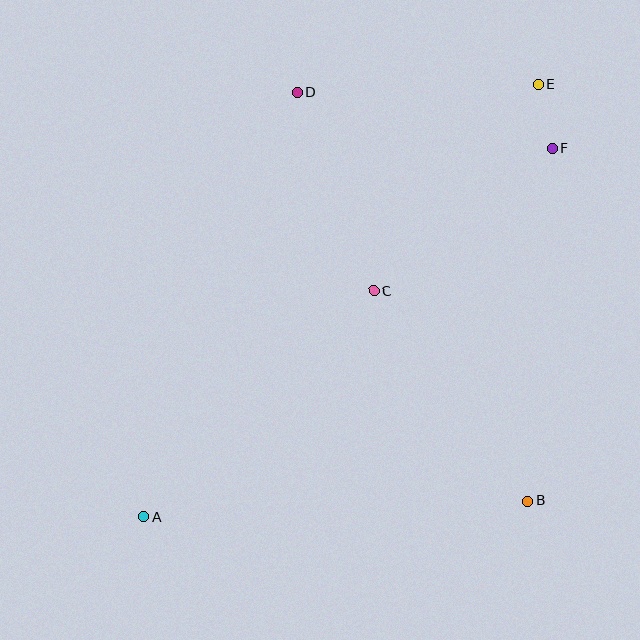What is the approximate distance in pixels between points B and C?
The distance between B and C is approximately 261 pixels.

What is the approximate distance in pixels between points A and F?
The distance between A and F is approximately 550 pixels.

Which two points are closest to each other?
Points E and F are closest to each other.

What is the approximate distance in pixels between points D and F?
The distance between D and F is approximately 261 pixels.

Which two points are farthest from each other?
Points A and E are farthest from each other.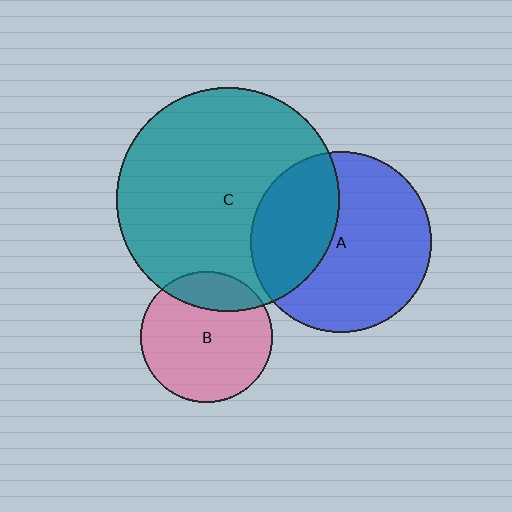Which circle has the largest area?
Circle C (teal).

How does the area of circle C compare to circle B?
Approximately 2.9 times.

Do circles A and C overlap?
Yes.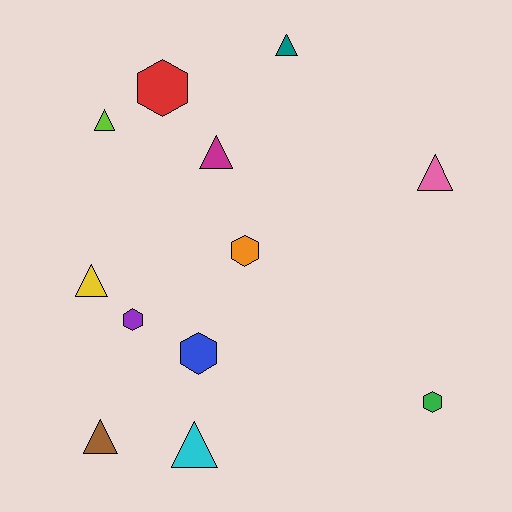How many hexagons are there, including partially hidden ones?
There are 5 hexagons.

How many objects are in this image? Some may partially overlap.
There are 12 objects.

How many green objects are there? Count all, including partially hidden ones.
There is 1 green object.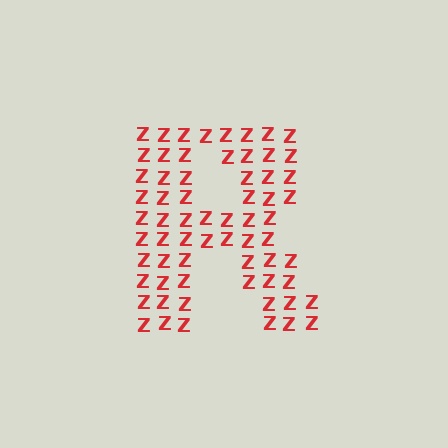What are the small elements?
The small elements are letter Z's.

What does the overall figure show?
The overall figure shows the letter R.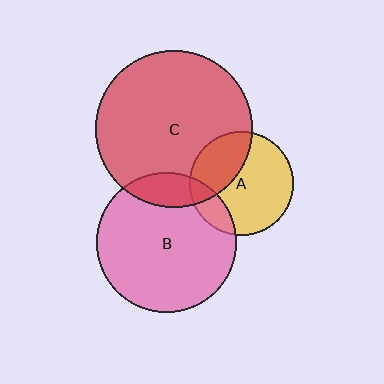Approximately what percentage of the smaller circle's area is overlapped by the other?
Approximately 35%.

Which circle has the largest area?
Circle C (red).